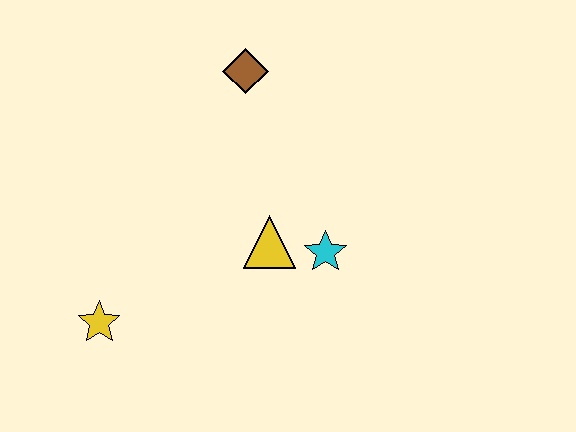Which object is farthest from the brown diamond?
The yellow star is farthest from the brown diamond.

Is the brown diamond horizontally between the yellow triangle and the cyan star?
No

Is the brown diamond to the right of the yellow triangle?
No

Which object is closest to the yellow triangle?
The cyan star is closest to the yellow triangle.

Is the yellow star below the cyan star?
Yes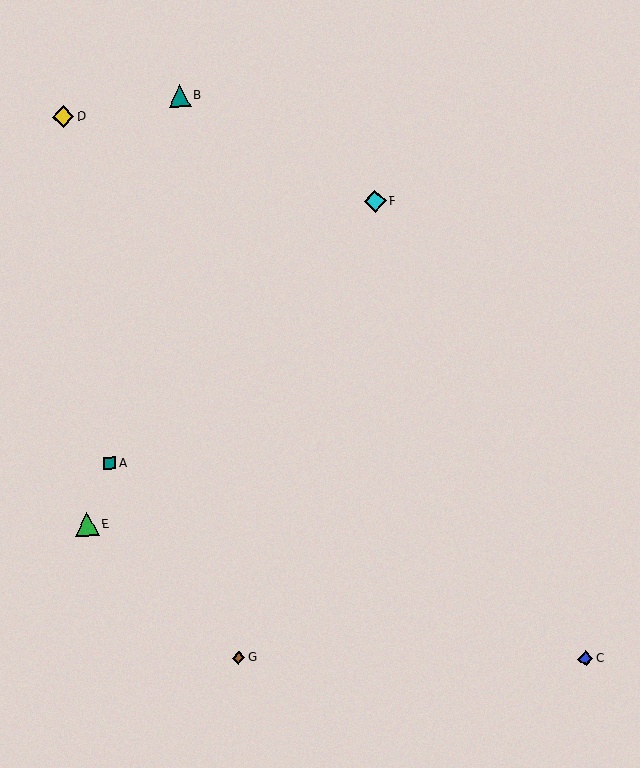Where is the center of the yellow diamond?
The center of the yellow diamond is at (63, 117).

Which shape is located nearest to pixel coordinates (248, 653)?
The brown diamond (labeled G) at (239, 658) is nearest to that location.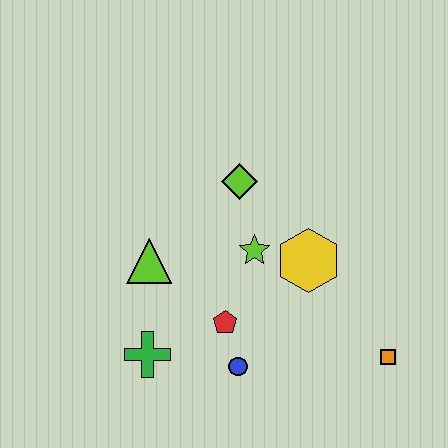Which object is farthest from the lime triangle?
The orange square is farthest from the lime triangle.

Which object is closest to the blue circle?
The red pentagon is closest to the blue circle.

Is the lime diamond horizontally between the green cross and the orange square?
Yes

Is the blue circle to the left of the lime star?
Yes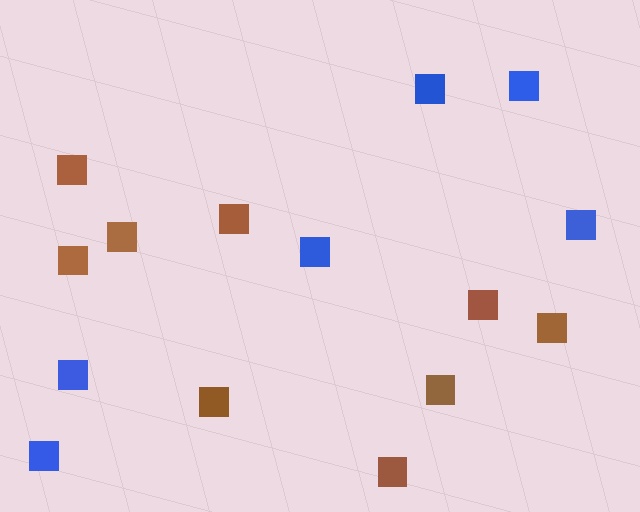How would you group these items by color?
There are 2 groups: one group of blue squares (6) and one group of brown squares (9).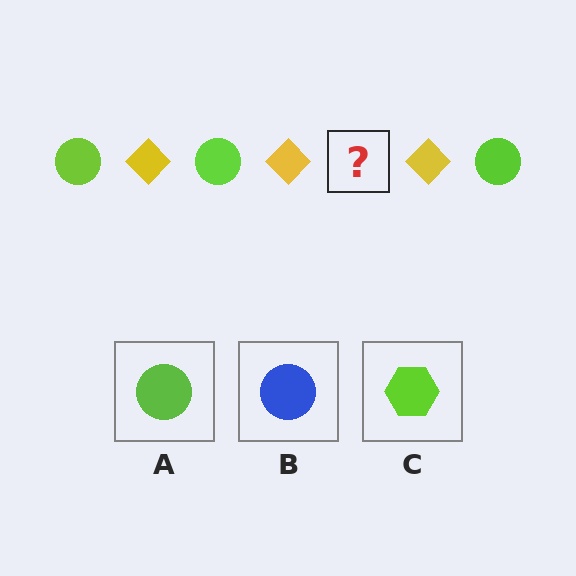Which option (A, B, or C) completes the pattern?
A.